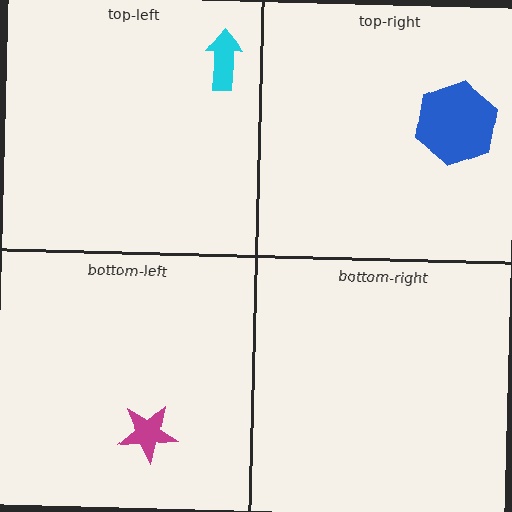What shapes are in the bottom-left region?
The magenta star.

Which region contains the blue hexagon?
The top-right region.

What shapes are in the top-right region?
The blue hexagon.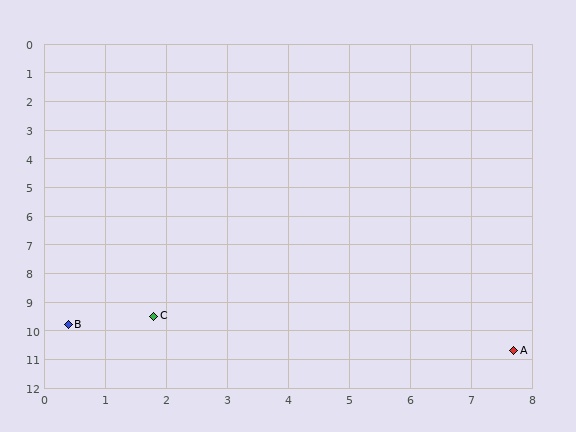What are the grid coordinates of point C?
Point C is at approximately (1.8, 9.5).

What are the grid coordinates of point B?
Point B is at approximately (0.4, 9.8).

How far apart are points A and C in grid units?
Points A and C are about 6.0 grid units apart.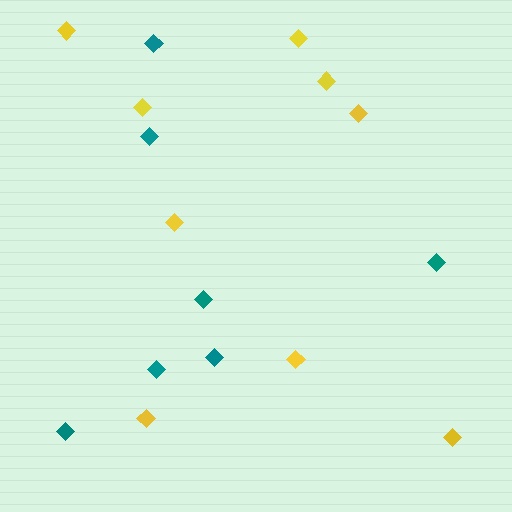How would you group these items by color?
There are 2 groups: one group of yellow diamonds (9) and one group of teal diamonds (7).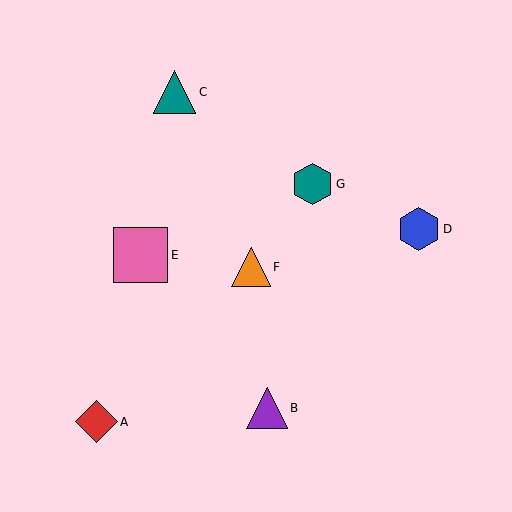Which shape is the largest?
The pink square (labeled E) is the largest.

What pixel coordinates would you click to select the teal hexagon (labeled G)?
Click at (313, 184) to select the teal hexagon G.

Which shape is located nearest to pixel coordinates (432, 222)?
The blue hexagon (labeled D) at (419, 229) is nearest to that location.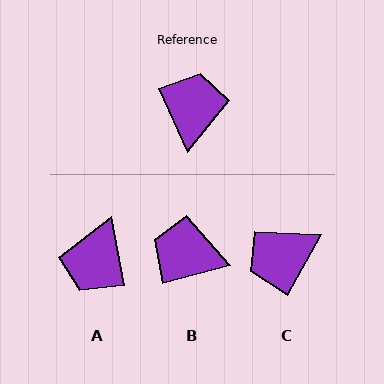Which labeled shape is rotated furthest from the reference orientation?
A, about 166 degrees away.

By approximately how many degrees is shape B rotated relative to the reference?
Approximately 80 degrees counter-clockwise.